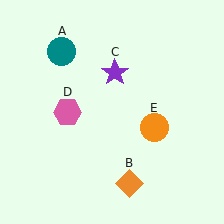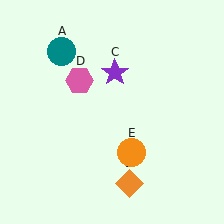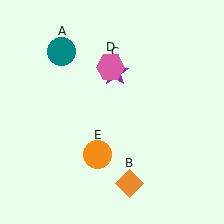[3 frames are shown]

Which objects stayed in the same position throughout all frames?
Teal circle (object A) and orange diamond (object B) and purple star (object C) remained stationary.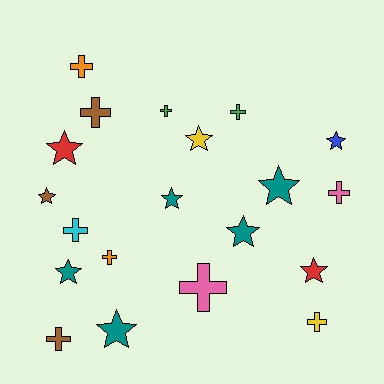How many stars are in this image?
There are 10 stars.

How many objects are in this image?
There are 20 objects.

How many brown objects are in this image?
There are 3 brown objects.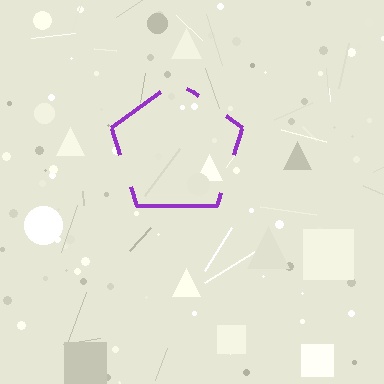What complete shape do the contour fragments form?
The contour fragments form a pentagon.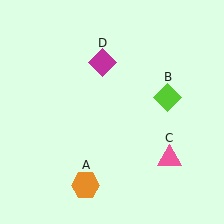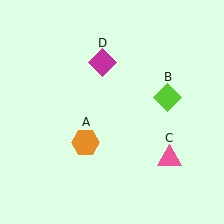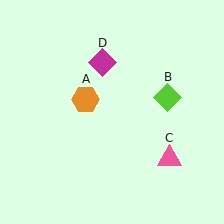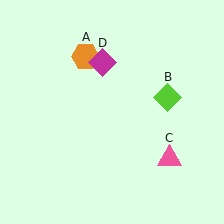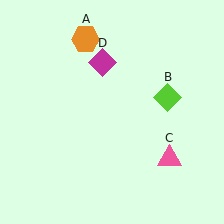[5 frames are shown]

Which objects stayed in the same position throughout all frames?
Lime diamond (object B) and pink triangle (object C) and magenta diamond (object D) remained stationary.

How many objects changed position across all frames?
1 object changed position: orange hexagon (object A).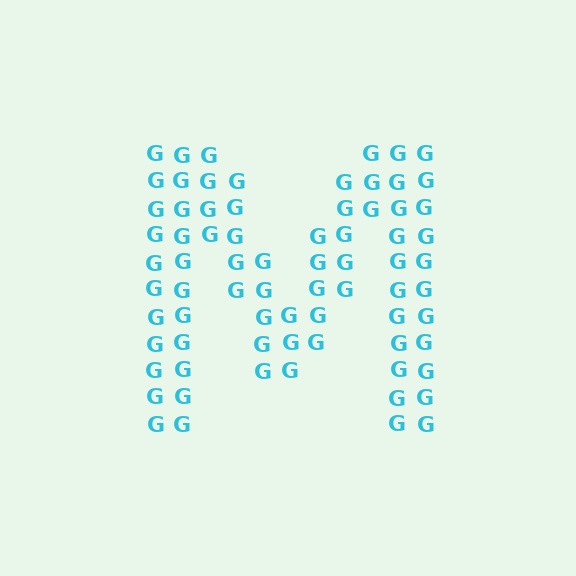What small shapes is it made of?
It is made of small letter G's.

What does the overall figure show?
The overall figure shows the letter M.